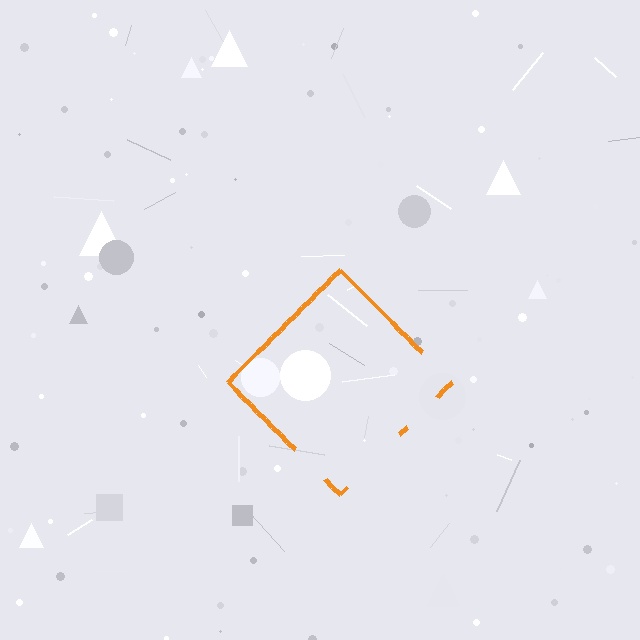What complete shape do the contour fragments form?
The contour fragments form a diamond.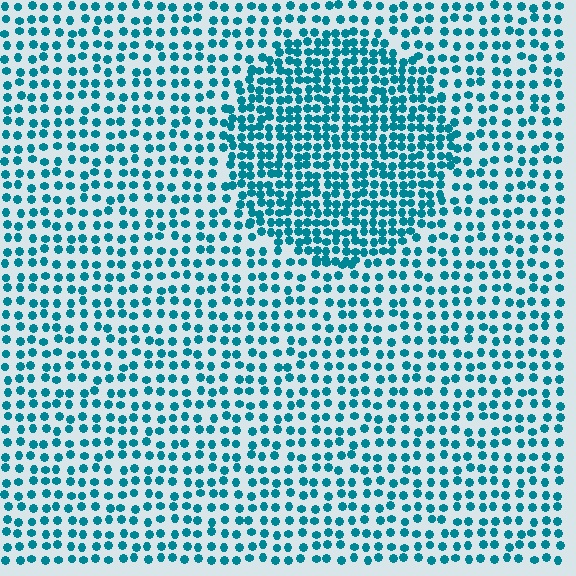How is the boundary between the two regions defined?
The boundary is defined by a change in element density (approximately 1.8x ratio). All elements are the same color, size, and shape.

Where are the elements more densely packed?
The elements are more densely packed inside the circle boundary.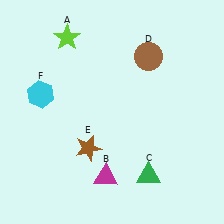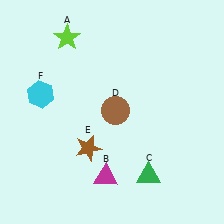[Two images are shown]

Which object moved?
The brown circle (D) moved down.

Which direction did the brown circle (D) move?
The brown circle (D) moved down.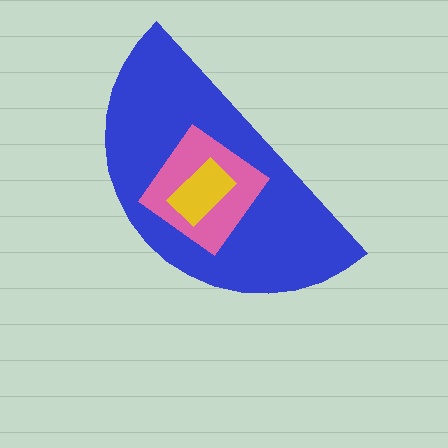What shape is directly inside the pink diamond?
The yellow rectangle.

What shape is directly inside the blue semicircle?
The pink diamond.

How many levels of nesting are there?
3.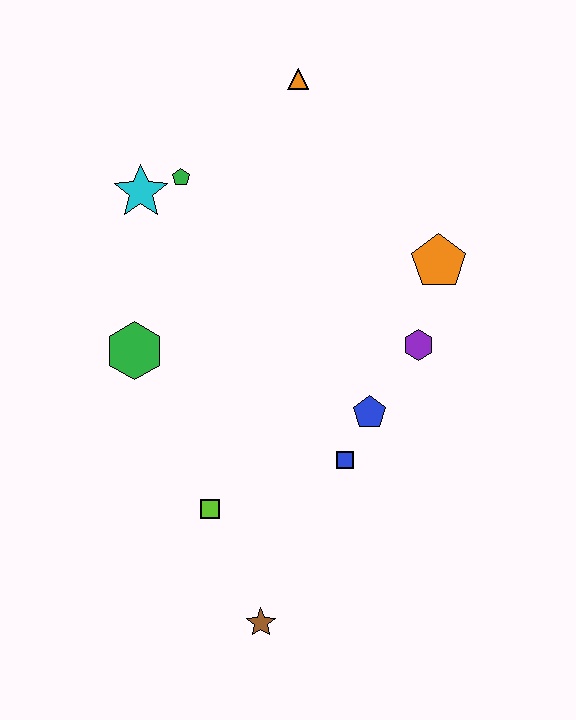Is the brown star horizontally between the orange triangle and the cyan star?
Yes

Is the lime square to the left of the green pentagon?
No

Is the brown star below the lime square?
Yes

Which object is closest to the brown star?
The lime square is closest to the brown star.